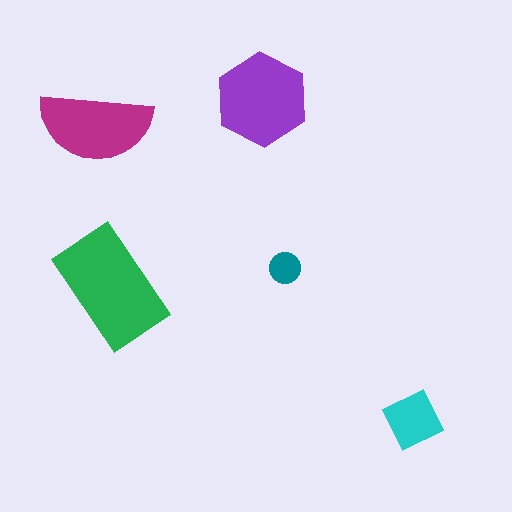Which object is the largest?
The green rectangle.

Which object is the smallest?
The teal circle.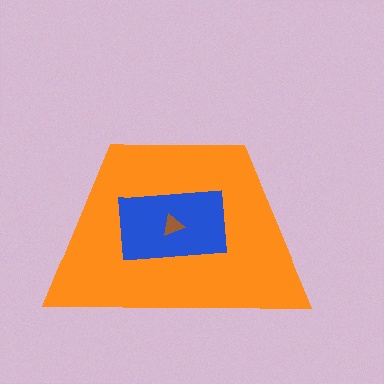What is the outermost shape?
The orange trapezoid.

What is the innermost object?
The brown triangle.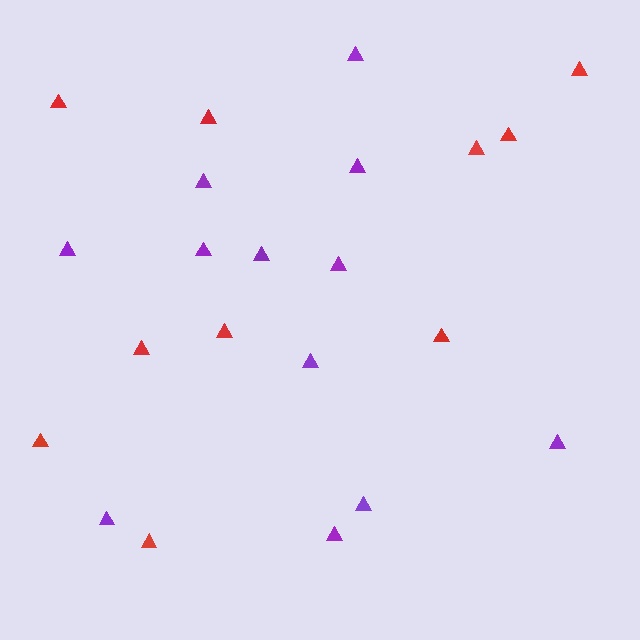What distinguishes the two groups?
There are 2 groups: one group of red triangles (10) and one group of purple triangles (12).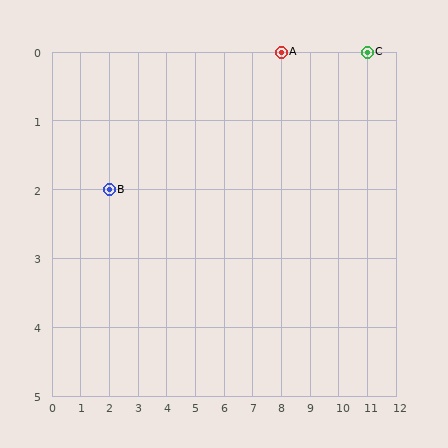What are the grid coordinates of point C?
Point C is at grid coordinates (11, 0).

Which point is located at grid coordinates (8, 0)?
Point A is at (8, 0).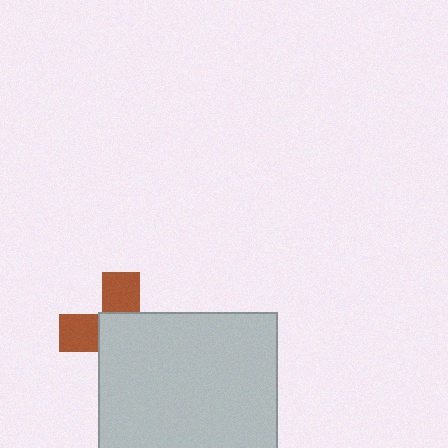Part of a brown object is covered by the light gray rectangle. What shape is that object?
It is a cross.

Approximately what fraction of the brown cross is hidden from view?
Roughly 62% of the brown cross is hidden behind the light gray rectangle.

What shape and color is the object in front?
The object in front is a light gray rectangle.